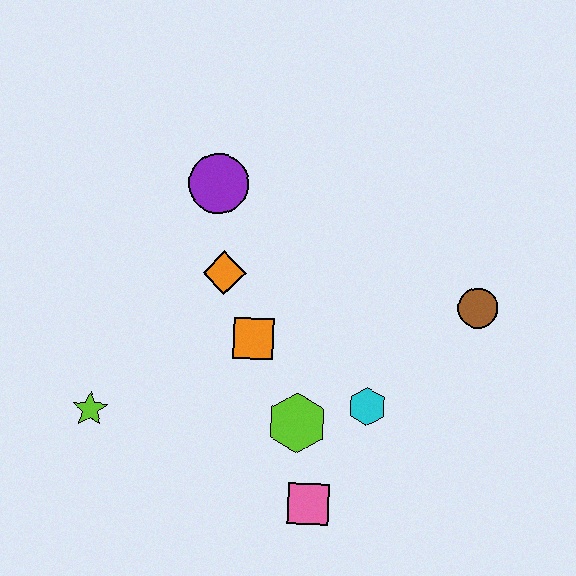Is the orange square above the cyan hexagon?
Yes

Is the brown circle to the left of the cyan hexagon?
No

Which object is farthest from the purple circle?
The pink square is farthest from the purple circle.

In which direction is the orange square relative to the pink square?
The orange square is above the pink square.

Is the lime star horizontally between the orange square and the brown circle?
No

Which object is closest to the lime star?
The orange square is closest to the lime star.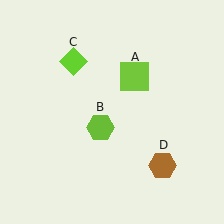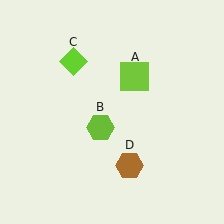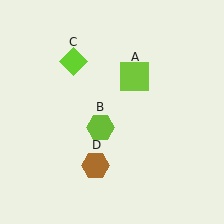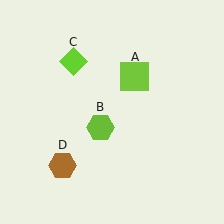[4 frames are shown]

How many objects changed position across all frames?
1 object changed position: brown hexagon (object D).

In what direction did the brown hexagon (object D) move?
The brown hexagon (object D) moved left.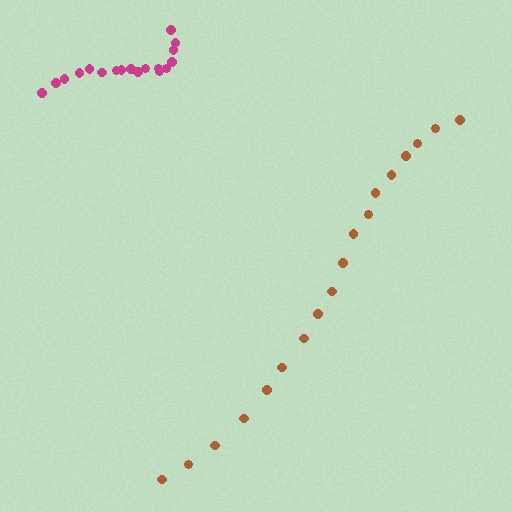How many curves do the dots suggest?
There are 2 distinct paths.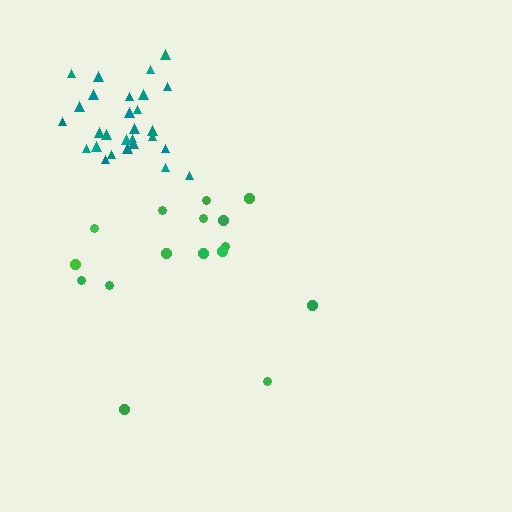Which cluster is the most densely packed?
Teal.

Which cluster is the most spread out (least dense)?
Green.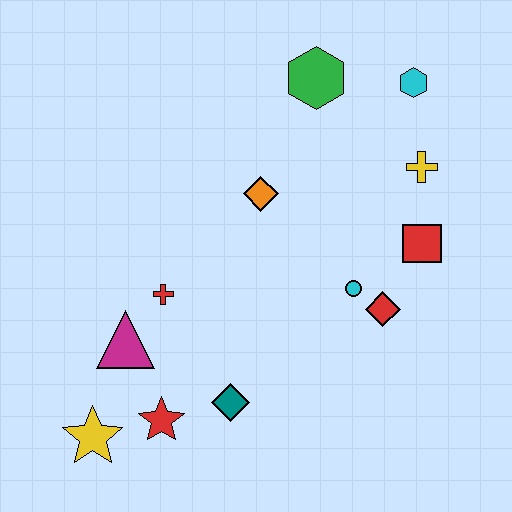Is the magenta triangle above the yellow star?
Yes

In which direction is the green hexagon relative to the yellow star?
The green hexagon is above the yellow star.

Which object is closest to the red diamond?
The cyan circle is closest to the red diamond.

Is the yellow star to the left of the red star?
Yes